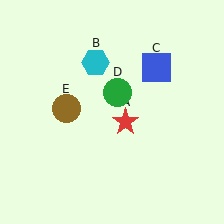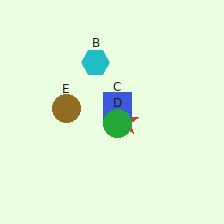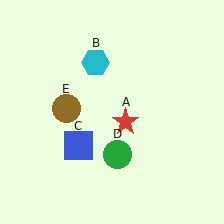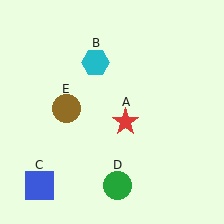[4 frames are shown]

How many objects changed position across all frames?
2 objects changed position: blue square (object C), green circle (object D).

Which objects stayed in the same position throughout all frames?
Red star (object A) and cyan hexagon (object B) and brown circle (object E) remained stationary.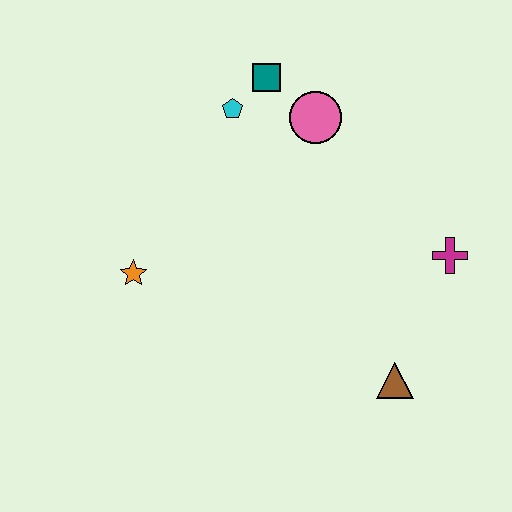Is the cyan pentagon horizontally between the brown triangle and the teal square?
No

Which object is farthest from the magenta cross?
The orange star is farthest from the magenta cross.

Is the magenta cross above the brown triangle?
Yes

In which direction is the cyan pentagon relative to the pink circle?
The cyan pentagon is to the left of the pink circle.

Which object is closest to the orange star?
The cyan pentagon is closest to the orange star.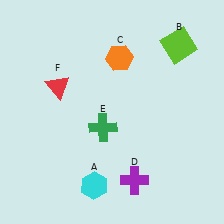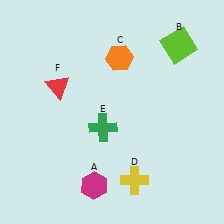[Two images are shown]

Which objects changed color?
A changed from cyan to magenta. D changed from purple to yellow.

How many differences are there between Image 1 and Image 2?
There are 2 differences between the two images.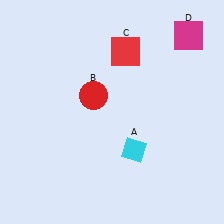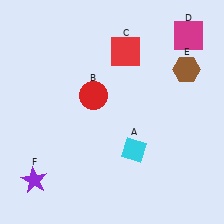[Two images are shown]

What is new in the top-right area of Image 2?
A brown hexagon (E) was added in the top-right area of Image 2.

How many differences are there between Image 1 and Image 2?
There are 2 differences between the two images.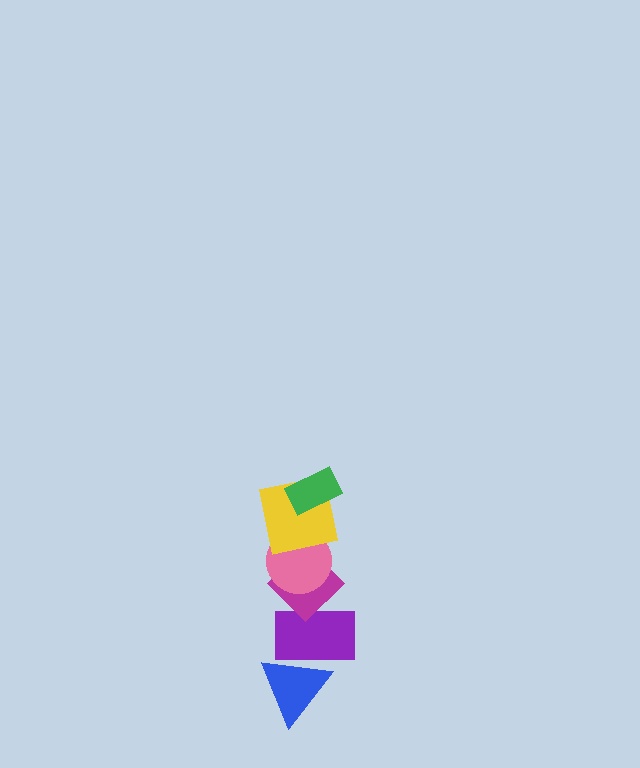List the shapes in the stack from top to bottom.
From top to bottom: the green rectangle, the yellow square, the pink circle, the magenta diamond, the purple rectangle, the blue triangle.